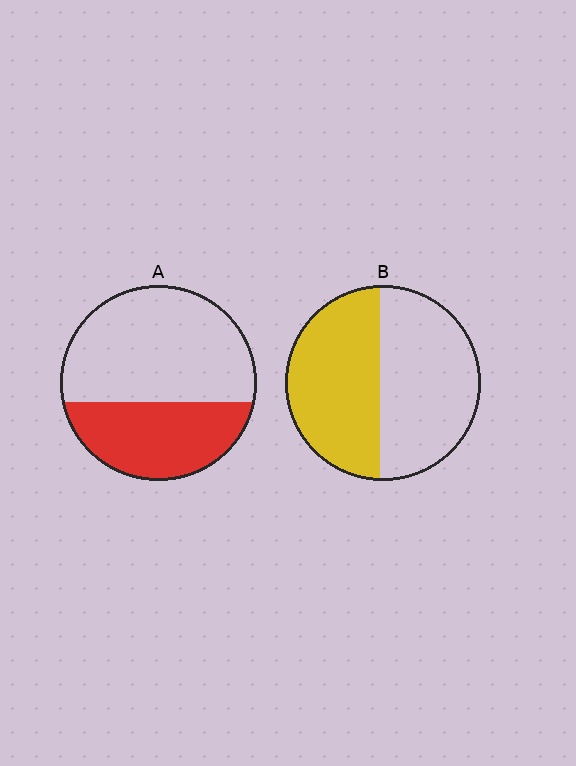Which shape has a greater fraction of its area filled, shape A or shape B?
Shape B.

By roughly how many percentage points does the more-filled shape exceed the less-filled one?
By roughly 10 percentage points (B over A).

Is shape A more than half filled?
No.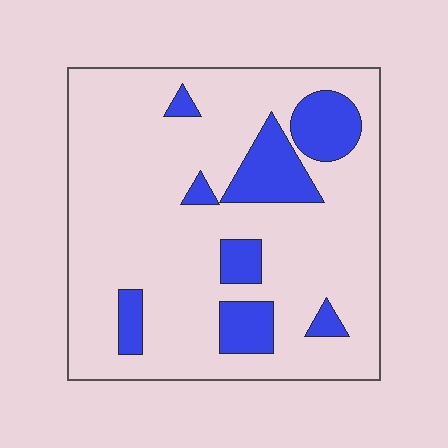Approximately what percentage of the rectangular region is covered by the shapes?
Approximately 20%.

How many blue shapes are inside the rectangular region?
8.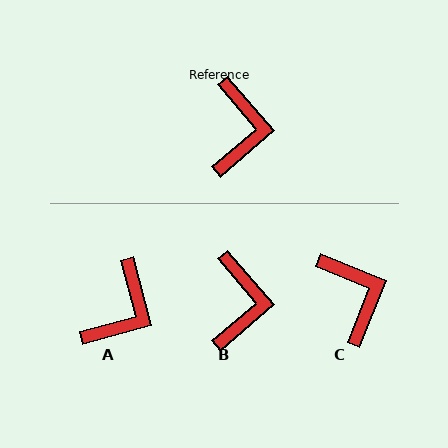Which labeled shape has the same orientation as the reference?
B.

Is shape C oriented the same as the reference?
No, it is off by about 27 degrees.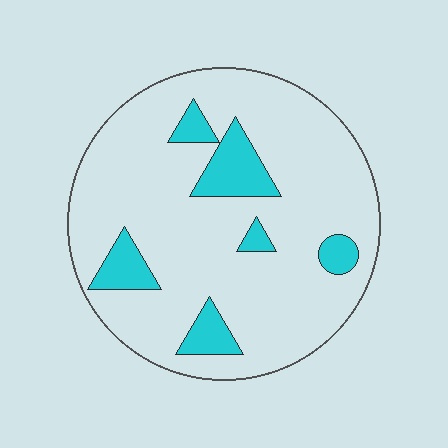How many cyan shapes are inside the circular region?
6.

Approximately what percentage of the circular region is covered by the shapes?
Approximately 15%.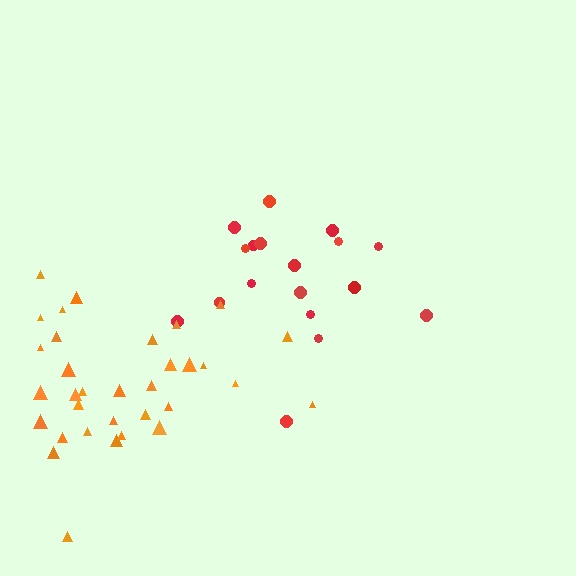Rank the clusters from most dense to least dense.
orange, red.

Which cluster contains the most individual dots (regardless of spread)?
Orange (33).